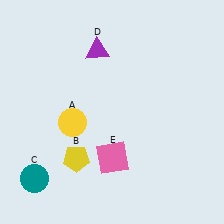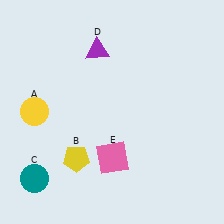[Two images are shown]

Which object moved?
The yellow circle (A) moved left.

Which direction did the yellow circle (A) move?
The yellow circle (A) moved left.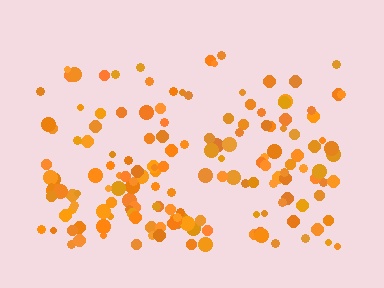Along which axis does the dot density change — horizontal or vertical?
Vertical.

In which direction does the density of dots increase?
From top to bottom, with the bottom side densest.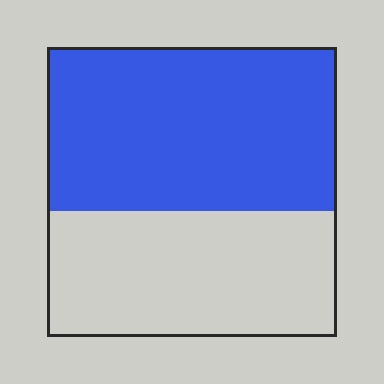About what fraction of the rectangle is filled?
About three fifths (3/5).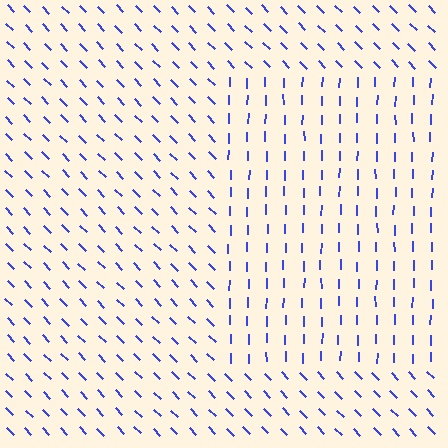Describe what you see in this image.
The image is filled with small blue line segments. A rectangle region in the image has lines oriented differently from the surrounding lines, creating a visible texture boundary.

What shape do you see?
I see a rectangle.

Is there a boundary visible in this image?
Yes, there is a texture boundary formed by a change in line orientation.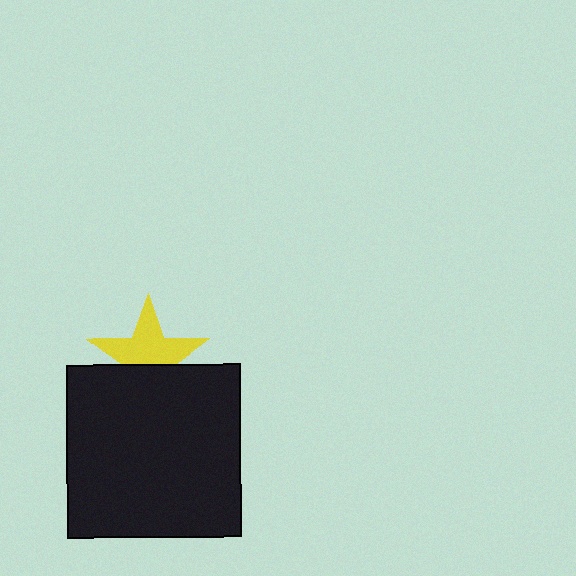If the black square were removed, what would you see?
You would see the complete yellow star.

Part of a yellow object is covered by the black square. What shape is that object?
It is a star.